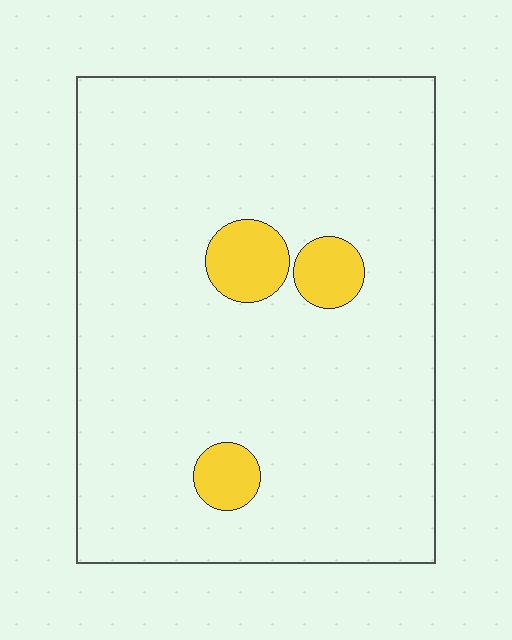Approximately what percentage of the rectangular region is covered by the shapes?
Approximately 10%.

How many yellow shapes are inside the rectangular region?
3.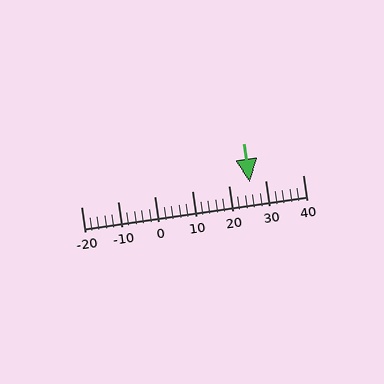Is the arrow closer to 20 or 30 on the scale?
The arrow is closer to 30.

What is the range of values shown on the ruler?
The ruler shows values from -20 to 40.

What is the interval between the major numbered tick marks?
The major tick marks are spaced 10 units apart.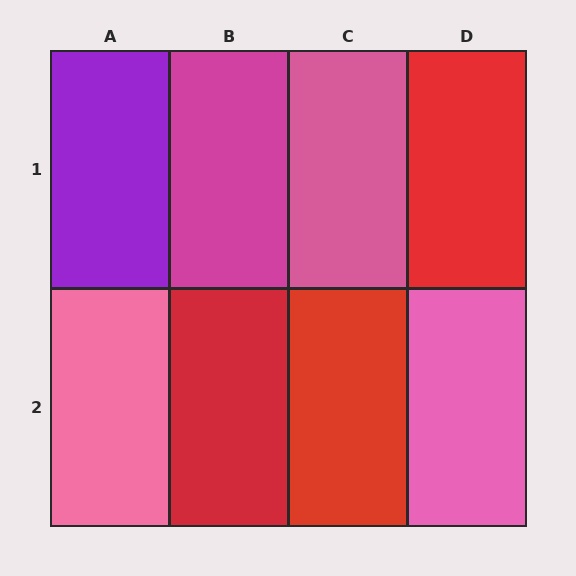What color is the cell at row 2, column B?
Red.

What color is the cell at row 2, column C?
Red.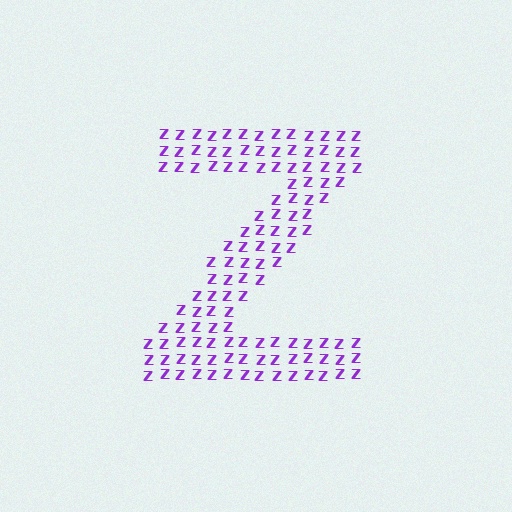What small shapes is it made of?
It is made of small letter Z's.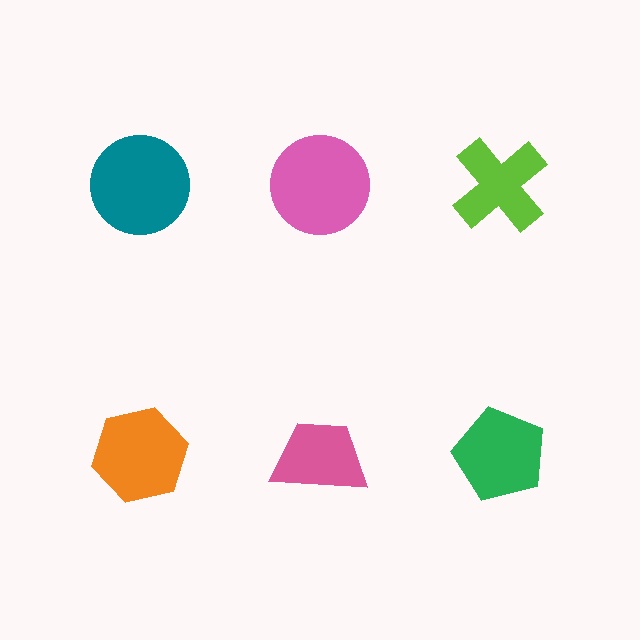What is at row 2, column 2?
A pink trapezoid.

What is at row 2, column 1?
An orange hexagon.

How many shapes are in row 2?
3 shapes.